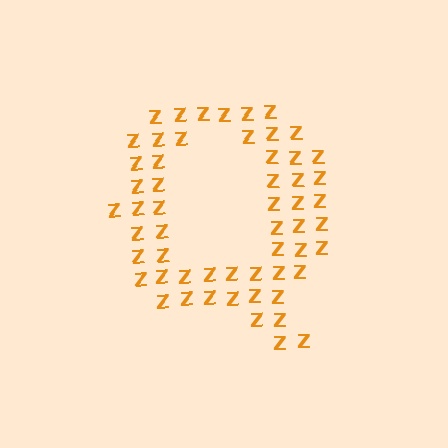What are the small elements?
The small elements are letter Z's.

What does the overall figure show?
The overall figure shows the letter Q.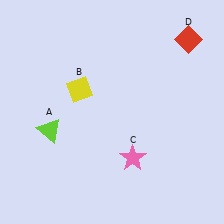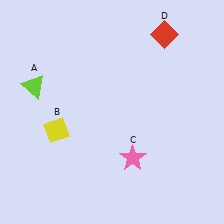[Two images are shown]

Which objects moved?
The objects that moved are: the lime triangle (A), the yellow diamond (B), the red diamond (D).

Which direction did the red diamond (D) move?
The red diamond (D) moved left.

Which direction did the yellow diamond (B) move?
The yellow diamond (B) moved down.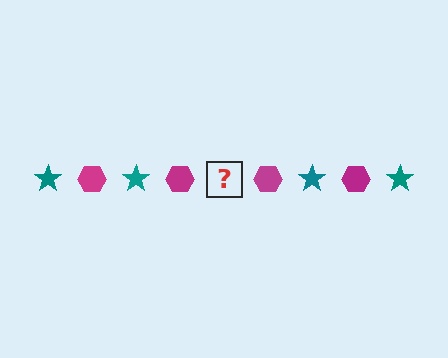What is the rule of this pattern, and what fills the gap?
The rule is that the pattern alternates between teal star and magenta hexagon. The gap should be filled with a teal star.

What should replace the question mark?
The question mark should be replaced with a teal star.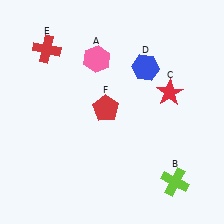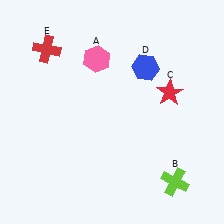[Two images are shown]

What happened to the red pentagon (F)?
The red pentagon (F) was removed in Image 2. It was in the top-left area of Image 1.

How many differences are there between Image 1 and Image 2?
There is 1 difference between the two images.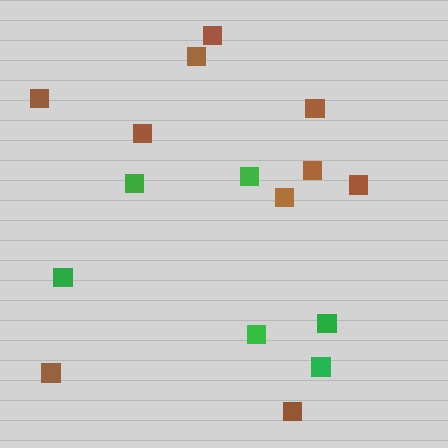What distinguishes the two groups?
There are 2 groups: one group of green squares (6) and one group of brown squares (10).